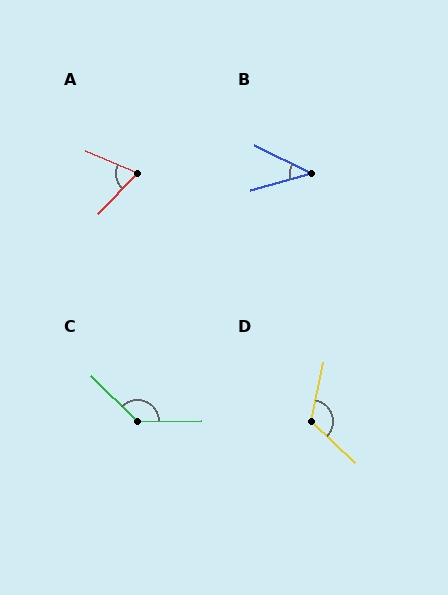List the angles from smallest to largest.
B (43°), A (70°), D (121°), C (135°).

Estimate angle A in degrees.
Approximately 70 degrees.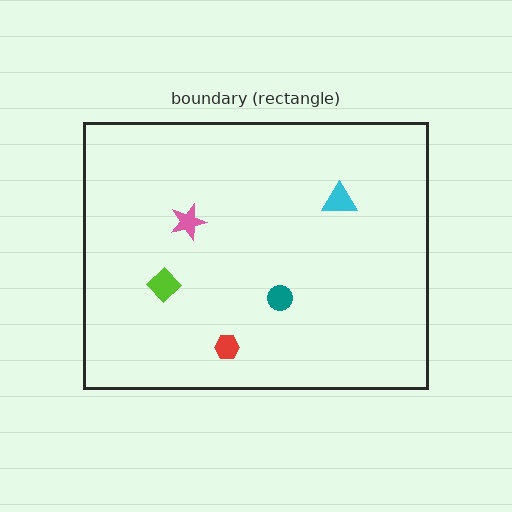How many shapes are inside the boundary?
5 inside, 0 outside.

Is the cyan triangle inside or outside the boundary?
Inside.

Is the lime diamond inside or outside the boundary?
Inside.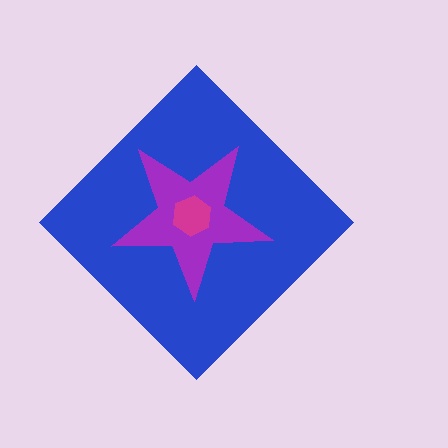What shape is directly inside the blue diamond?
The purple star.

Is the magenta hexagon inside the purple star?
Yes.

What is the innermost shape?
The magenta hexagon.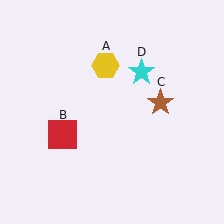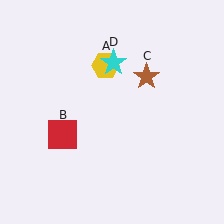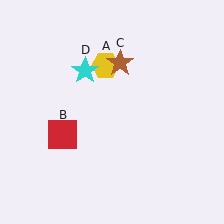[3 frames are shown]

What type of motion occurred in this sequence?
The brown star (object C), cyan star (object D) rotated counterclockwise around the center of the scene.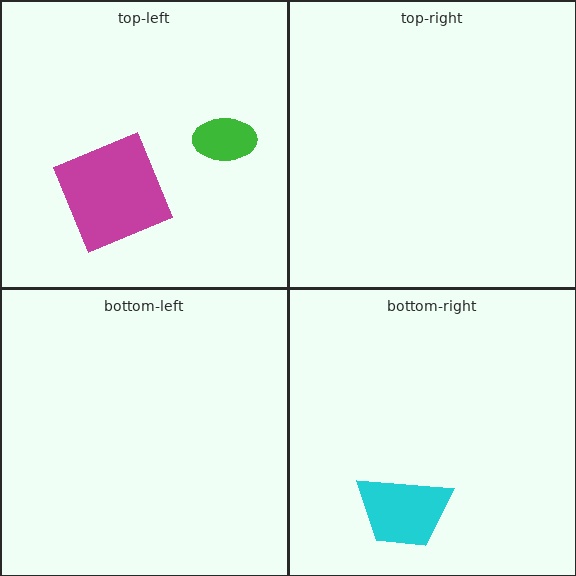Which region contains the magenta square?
The top-left region.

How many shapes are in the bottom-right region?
1.